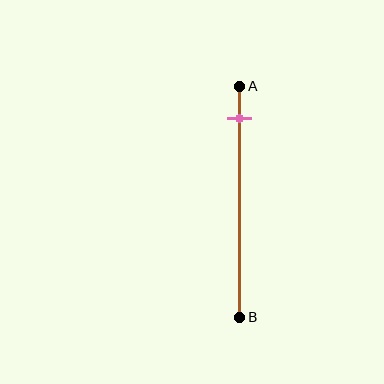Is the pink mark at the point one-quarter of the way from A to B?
No, the mark is at about 15% from A, not at the 25% one-quarter point.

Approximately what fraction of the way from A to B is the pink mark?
The pink mark is approximately 15% of the way from A to B.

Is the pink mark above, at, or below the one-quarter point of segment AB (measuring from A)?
The pink mark is above the one-quarter point of segment AB.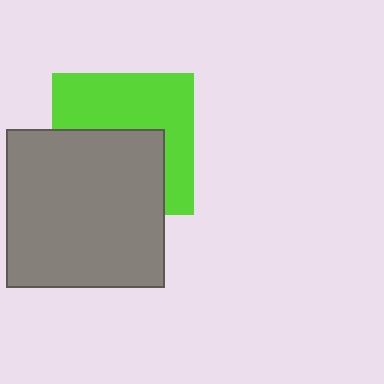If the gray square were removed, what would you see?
You would see the complete lime square.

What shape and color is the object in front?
The object in front is a gray square.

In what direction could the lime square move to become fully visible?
The lime square could move up. That would shift it out from behind the gray square entirely.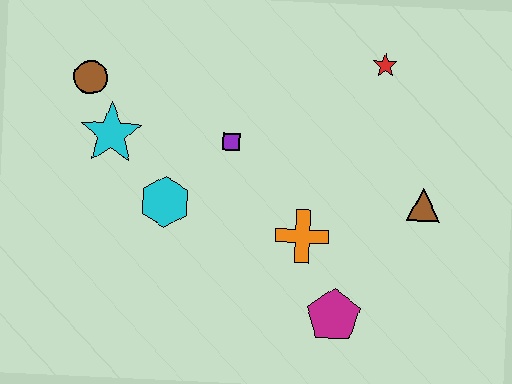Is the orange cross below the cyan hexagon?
Yes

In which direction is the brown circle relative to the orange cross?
The brown circle is to the left of the orange cross.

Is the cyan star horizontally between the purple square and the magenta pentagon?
No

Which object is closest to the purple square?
The cyan hexagon is closest to the purple square.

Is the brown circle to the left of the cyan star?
Yes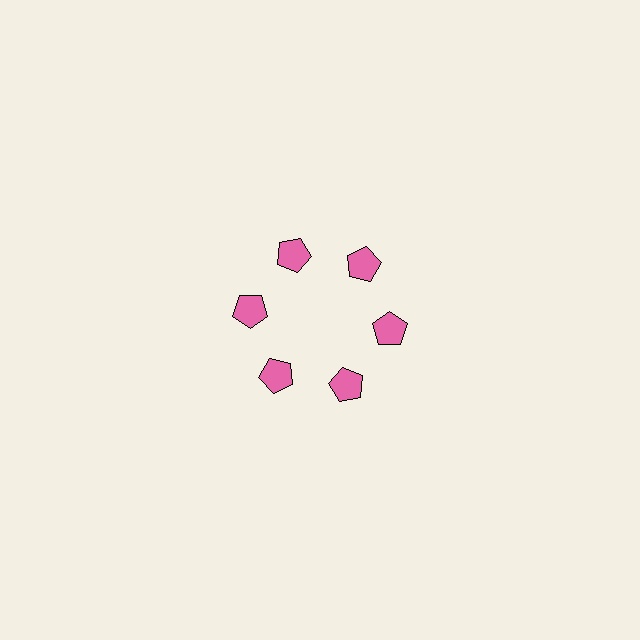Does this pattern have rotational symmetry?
Yes, this pattern has 6-fold rotational symmetry. It looks the same after rotating 60 degrees around the center.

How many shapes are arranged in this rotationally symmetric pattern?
There are 6 shapes, arranged in 6 groups of 1.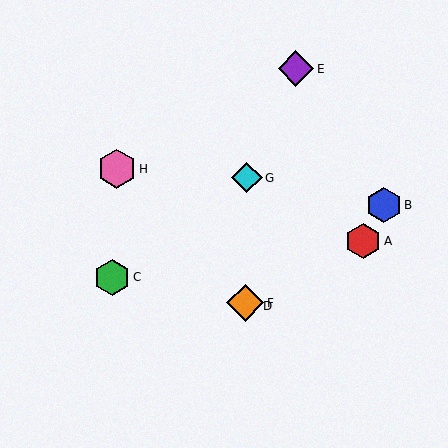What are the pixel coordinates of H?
Object H is at (117, 169).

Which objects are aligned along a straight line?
Objects D, F, H are aligned along a straight line.